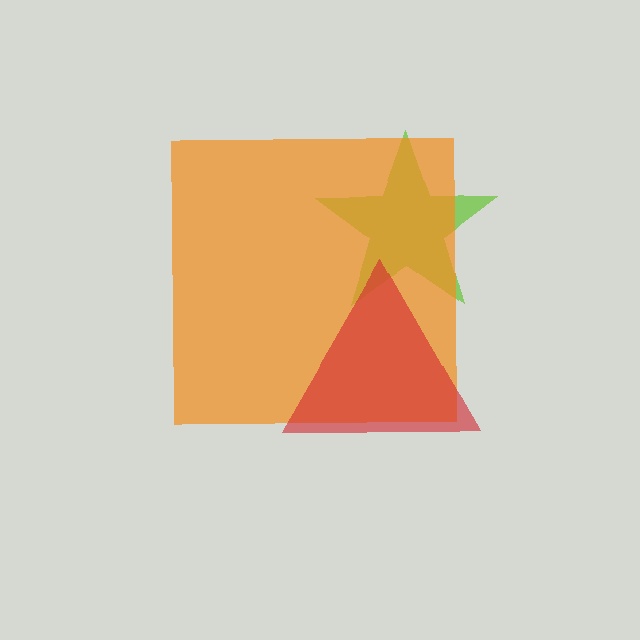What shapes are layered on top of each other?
The layered shapes are: a lime star, an orange square, a red triangle.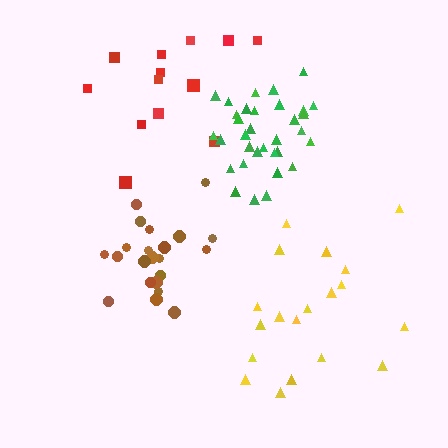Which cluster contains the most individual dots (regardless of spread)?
Green (33).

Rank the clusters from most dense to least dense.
green, brown, yellow, red.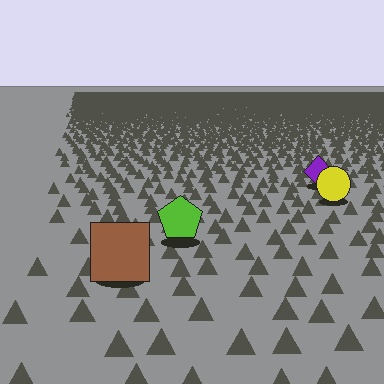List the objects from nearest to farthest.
From nearest to farthest: the brown square, the lime pentagon, the yellow circle, the purple diamond.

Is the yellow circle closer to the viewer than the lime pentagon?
No. The lime pentagon is closer — you can tell from the texture gradient: the ground texture is coarser near it.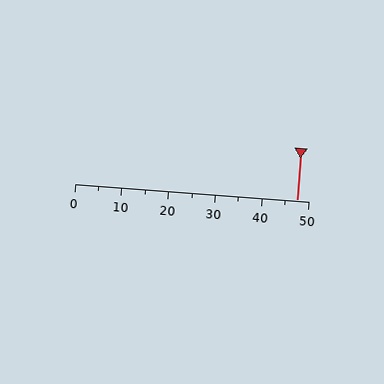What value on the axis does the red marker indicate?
The marker indicates approximately 47.5.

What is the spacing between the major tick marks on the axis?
The major ticks are spaced 10 apart.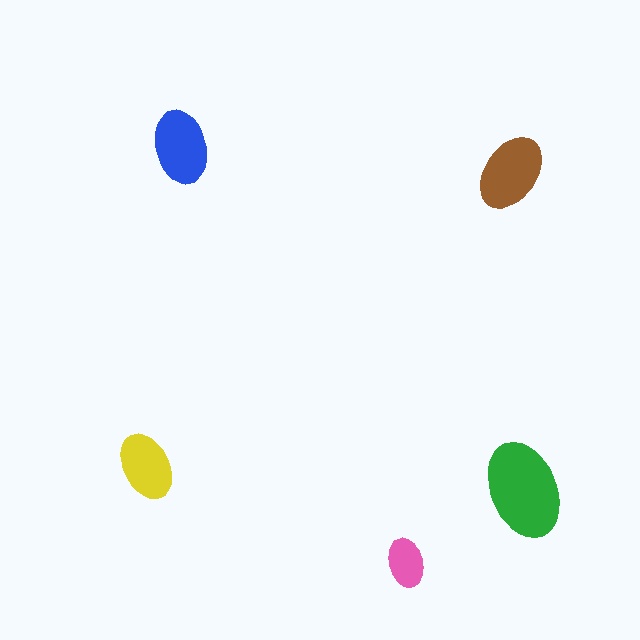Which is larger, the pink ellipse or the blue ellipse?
The blue one.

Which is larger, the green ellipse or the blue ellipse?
The green one.